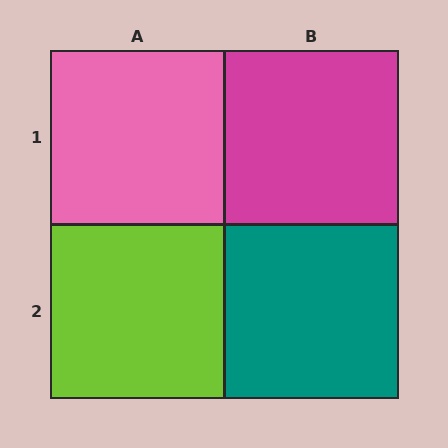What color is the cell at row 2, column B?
Teal.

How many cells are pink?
1 cell is pink.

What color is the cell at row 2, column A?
Lime.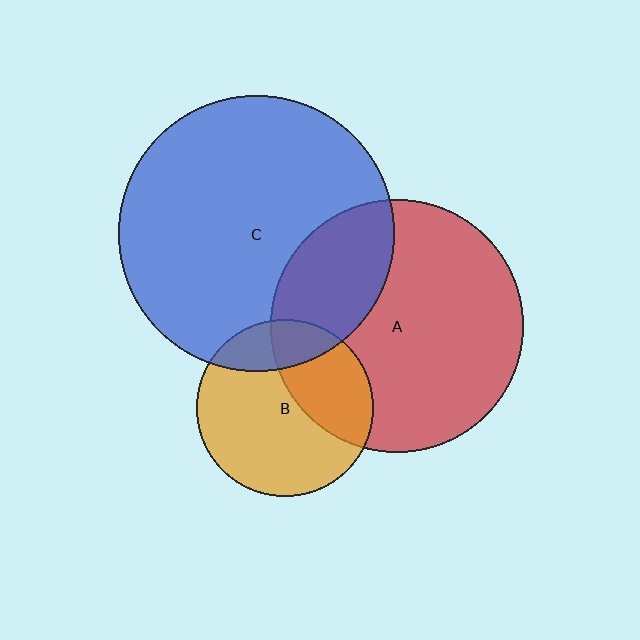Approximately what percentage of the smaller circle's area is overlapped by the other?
Approximately 35%.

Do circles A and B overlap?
Yes.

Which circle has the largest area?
Circle C (blue).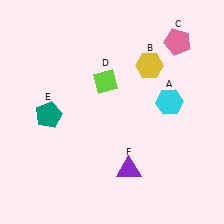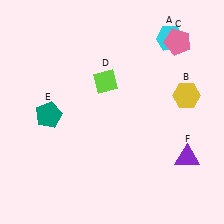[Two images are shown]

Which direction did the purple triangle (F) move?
The purple triangle (F) moved right.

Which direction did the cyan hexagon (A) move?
The cyan hexagon (A) moved up.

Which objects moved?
The objects that moved are: the cyan hexagon (A), the yellow hexagon (B), the purple triangle (F).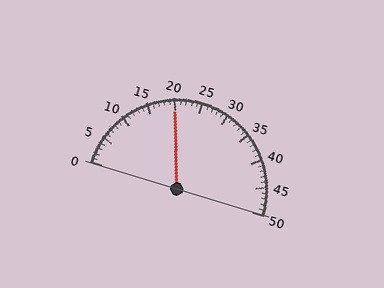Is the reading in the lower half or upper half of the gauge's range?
The reading is in the lower half of the range (0 to 50).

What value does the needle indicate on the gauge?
The needle indicates approximately 20.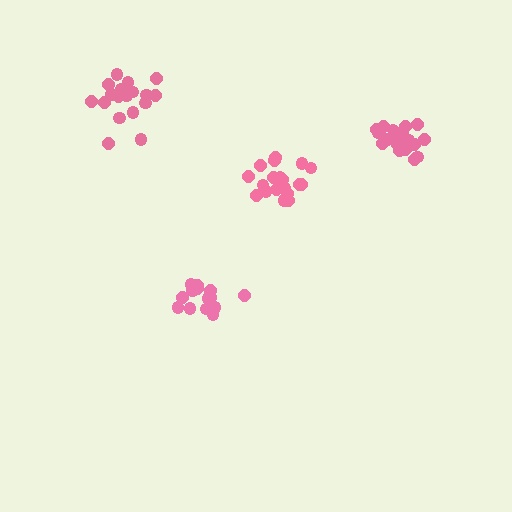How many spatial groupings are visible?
There are 4 spatial groupings.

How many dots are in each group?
Group 1: 20 dots, Group 2: 15 dots, Group 3: 19 dots, Group 4: 19 dots (73 total).